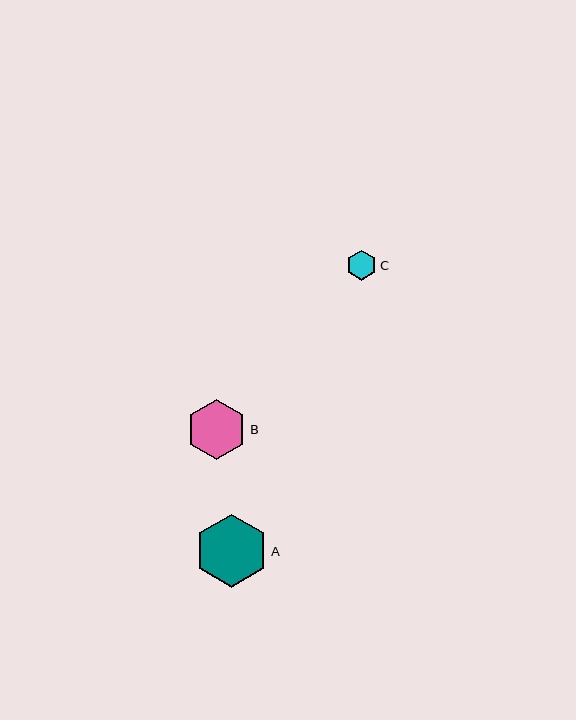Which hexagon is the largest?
Hexagon A is the largest with a size of approximately 73 pixels.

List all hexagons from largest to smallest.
From largest to smallest: A, B, C.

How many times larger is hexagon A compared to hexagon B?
Hexagon A is approximately 1.2 times the size of hexagon B.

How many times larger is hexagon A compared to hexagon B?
Hexagon A is approximately 1.2 times the size of hexagon B.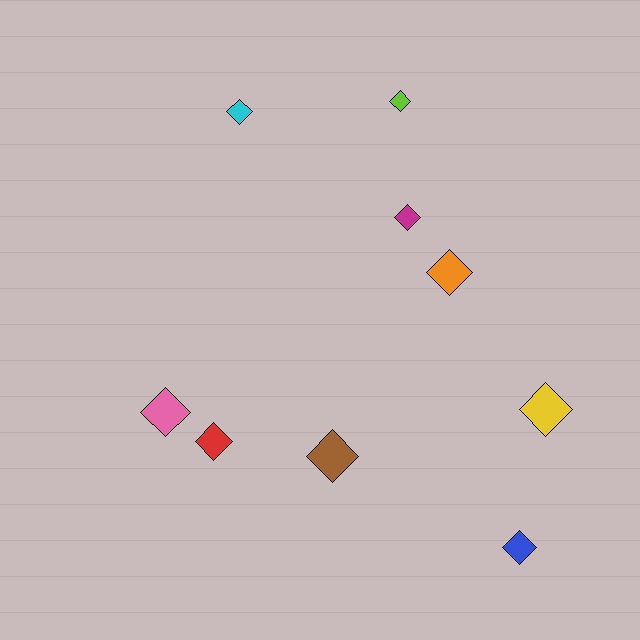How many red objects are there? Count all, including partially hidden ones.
There is 1 red object.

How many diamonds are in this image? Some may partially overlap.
There are 9 diamonds.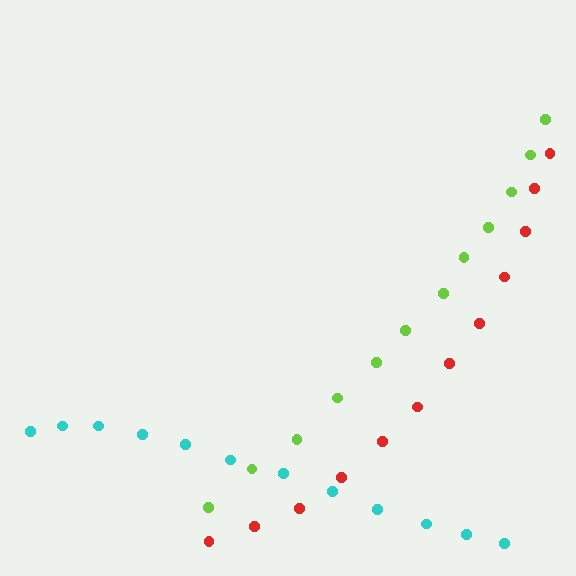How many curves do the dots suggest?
There are 3 distinct paths.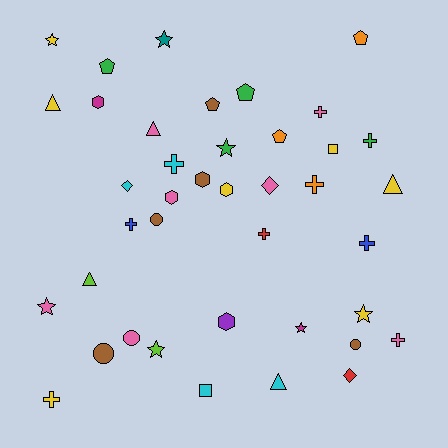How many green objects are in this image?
There are 4 green objects.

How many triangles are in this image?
There are 5 triangles.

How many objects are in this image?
There are 40 objects.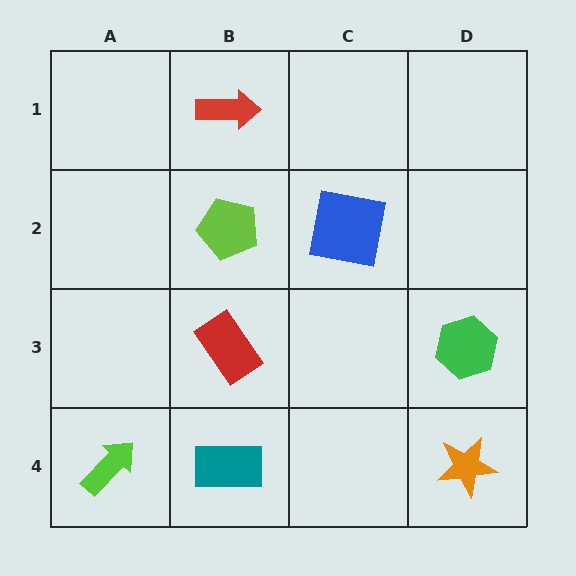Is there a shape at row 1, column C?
No, that cell is empty.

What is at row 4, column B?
A teal rectangle.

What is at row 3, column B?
A red rectangle.